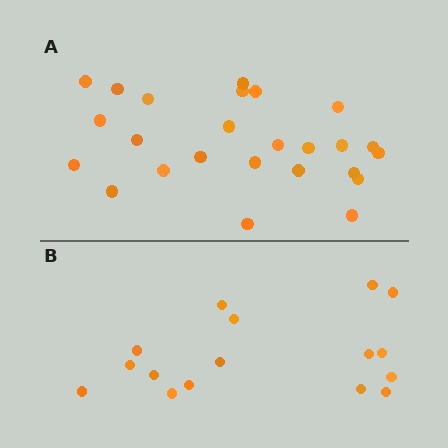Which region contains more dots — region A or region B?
Region A (the top region) has more dots.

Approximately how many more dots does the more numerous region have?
Region A has roughly 8 or so more dots than region B.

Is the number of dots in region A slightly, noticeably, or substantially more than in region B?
Region A has substantially more. The ratio is roughly 1.6 to 1.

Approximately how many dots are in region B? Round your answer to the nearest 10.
About 20 dots. (The exact count is 16, which rounds to 20.)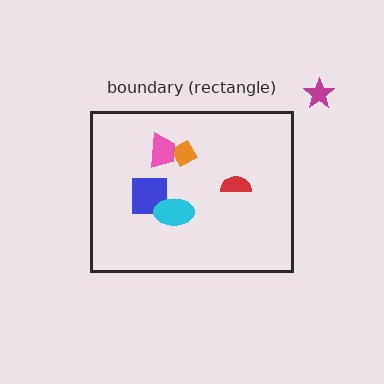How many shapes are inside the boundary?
5 inside, 1 outside.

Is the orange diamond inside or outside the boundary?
Inside.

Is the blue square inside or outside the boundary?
Inside.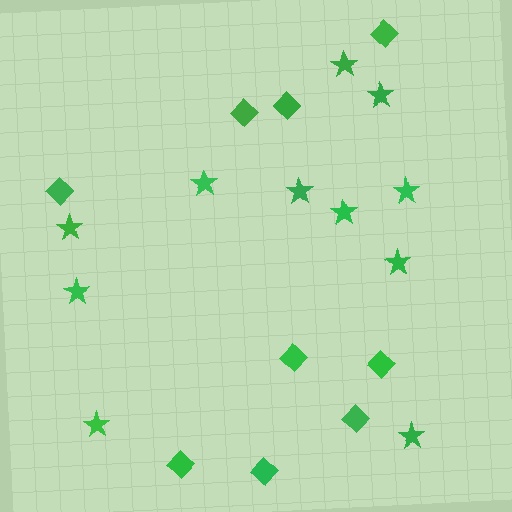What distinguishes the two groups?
There are 2 groups: one group of stars (11) and one group of diamonds (9).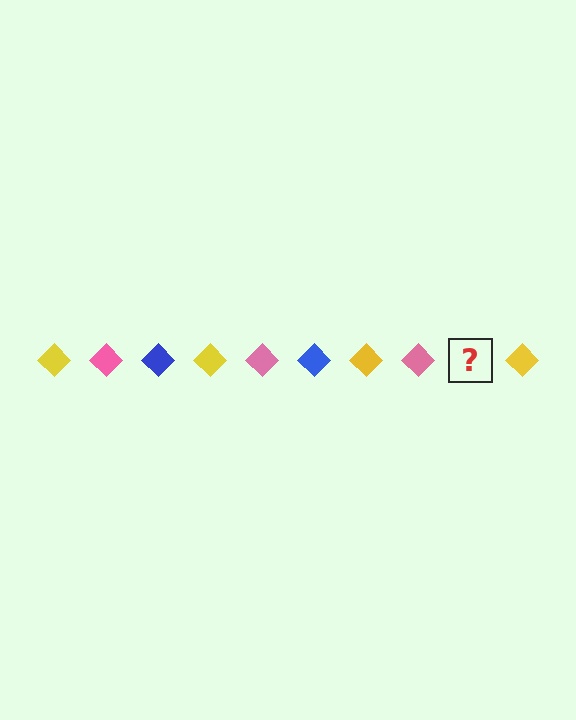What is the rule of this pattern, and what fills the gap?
The rule is that the pattern cycles through yellow, pink, blue diamonds. The gap should be filled with a blue diamond.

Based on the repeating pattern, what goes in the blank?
The blank should be a blue diamond.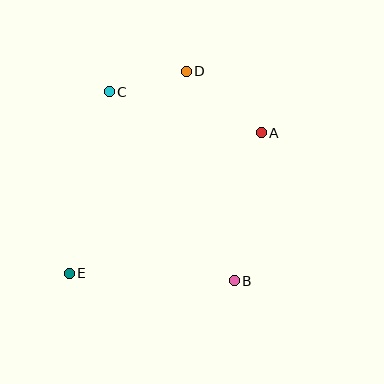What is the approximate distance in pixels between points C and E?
The distance between C and E is approximately 186 pixels.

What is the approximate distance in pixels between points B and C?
The distance between B and C is approximately 227 pixels.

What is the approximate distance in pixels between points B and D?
The distance between B and D is approximately 215 pixels.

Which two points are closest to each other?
Points C and D are closest to each other.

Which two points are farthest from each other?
Points A and E are farthest from each other.